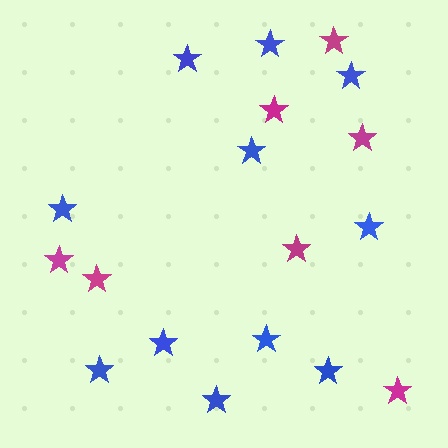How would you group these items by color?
There are 2 groups: one group of blue stars (11) and one group of magenta stars (7).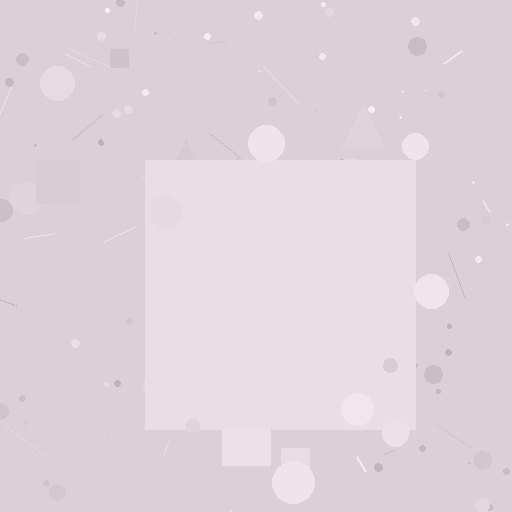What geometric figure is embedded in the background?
A square is embedded in the background.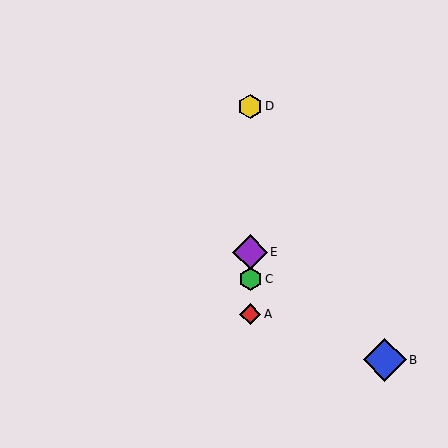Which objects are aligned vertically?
Objects A, C, D, E are aligned vertically.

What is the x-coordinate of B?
Object B is at x≈385.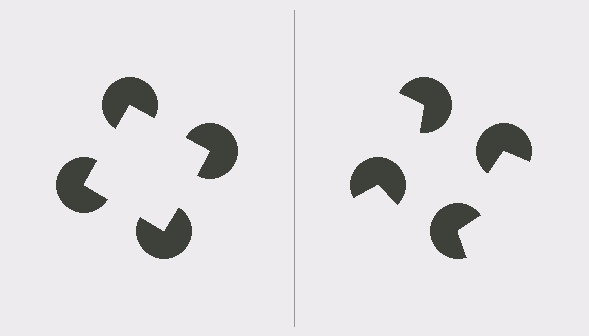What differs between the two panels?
The pac-man discs are positioned identically on both sides; only the wedge orientations differ. On the left they align to a square; on the right they are misaligned.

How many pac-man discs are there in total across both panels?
8 — 4 on each side.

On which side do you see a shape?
An illusory square appears on the left side. On the right side the wedge cuts are rotated, so no coherent shape forms.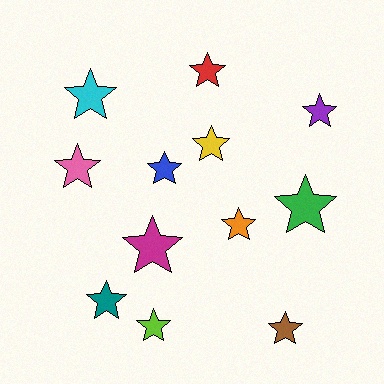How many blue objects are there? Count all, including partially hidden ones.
There is 1 blue object.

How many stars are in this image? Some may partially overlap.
There are 12 stars.